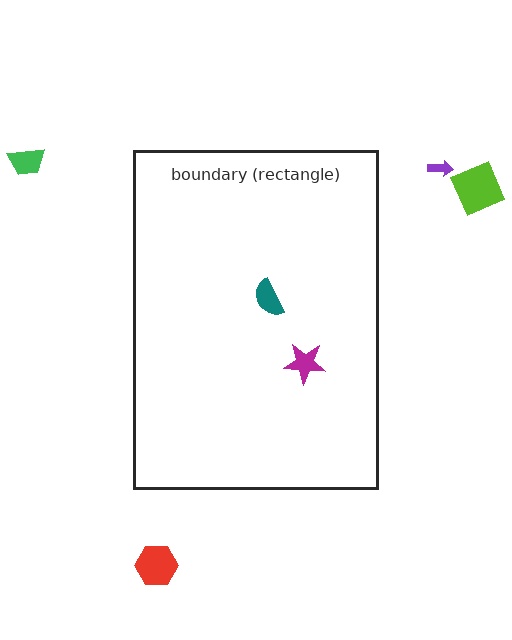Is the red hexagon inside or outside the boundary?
Outside.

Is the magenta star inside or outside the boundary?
Inside.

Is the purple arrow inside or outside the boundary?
Outside.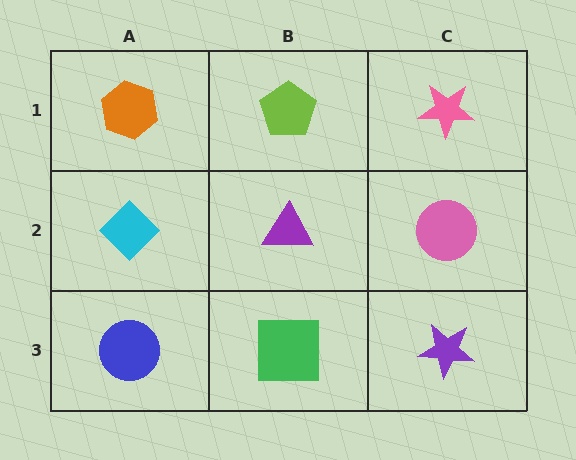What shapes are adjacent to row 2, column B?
A lime pentagon (row 1, column B), a green square (row 3, column B), a cyan diamond (row 2, column A), a pink circle (row 2, column C).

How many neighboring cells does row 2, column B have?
4.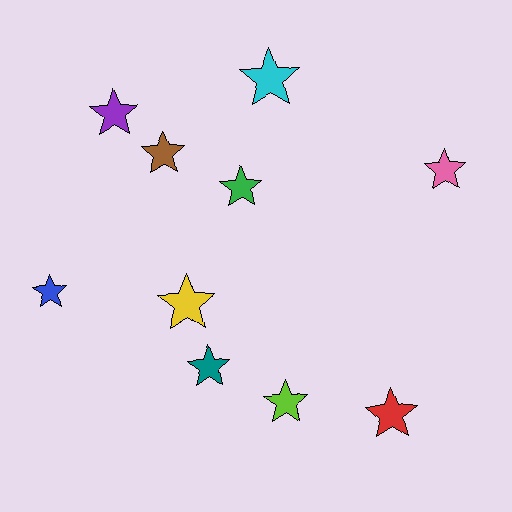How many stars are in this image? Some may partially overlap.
There are 10 stars.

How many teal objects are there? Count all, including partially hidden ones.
There is 1 teal object.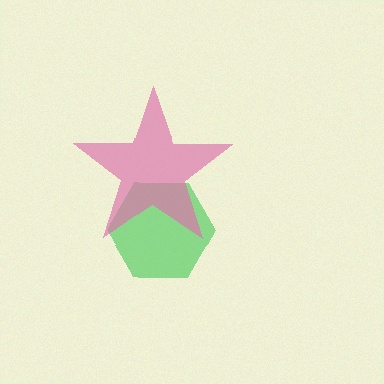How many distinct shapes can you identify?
There are 2 distinct shapes: a green hexagon, a pink star.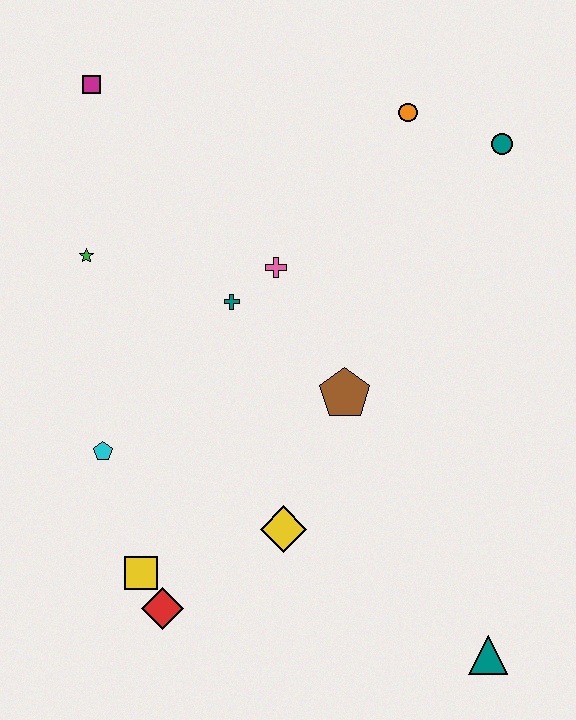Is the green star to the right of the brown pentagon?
No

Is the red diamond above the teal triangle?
Yes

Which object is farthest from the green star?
The teal triangle is farthest from the green star.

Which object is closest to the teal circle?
The orange circle is closest to the teal circle.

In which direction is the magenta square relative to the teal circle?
The magenta square is to the left of the teal circle.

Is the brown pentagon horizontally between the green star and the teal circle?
Yes